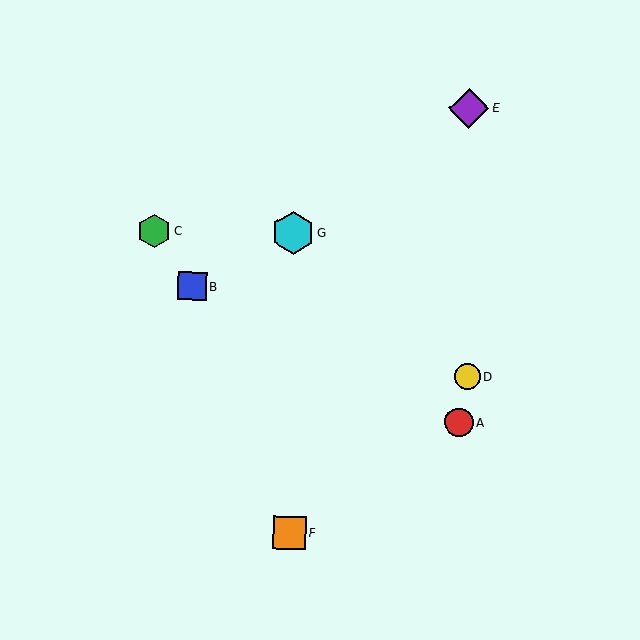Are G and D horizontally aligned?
No, G is at y≈233 and D is at y≈376.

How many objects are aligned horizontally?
2 objects (C, G) are aligned horizontally.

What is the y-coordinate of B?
Object B is at y≈286.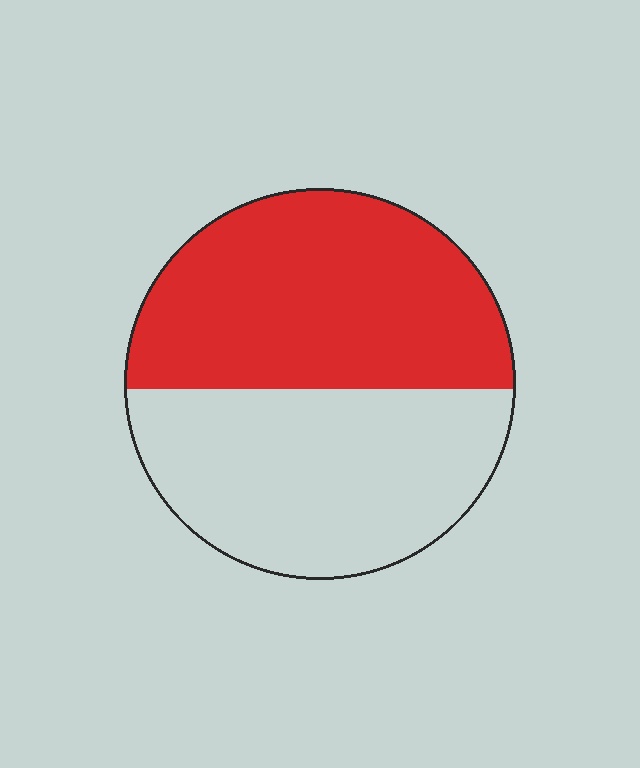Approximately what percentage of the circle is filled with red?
Approximately 50%.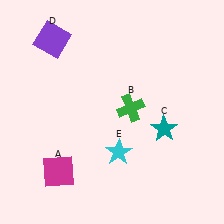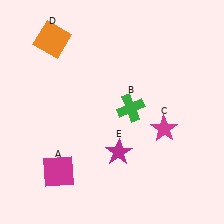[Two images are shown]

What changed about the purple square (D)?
In Image 1, D is purple. In Image 2, it changed to orange.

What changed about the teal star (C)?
In Image 1, C is teal. In Image 2, it changed to magenta.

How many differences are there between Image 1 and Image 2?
There are 3 differences between the two images.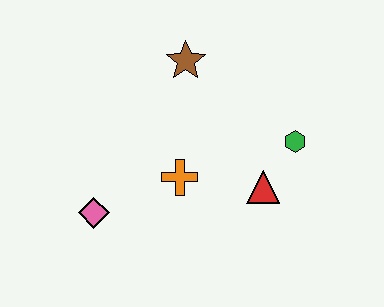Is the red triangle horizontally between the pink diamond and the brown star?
No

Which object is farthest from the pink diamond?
The green hexagon is farthest from the pink diamond.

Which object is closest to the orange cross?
The red triangle is closest to the orange cross.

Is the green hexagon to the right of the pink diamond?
Yes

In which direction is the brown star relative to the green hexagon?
The brown star is to the left of the green hexagon.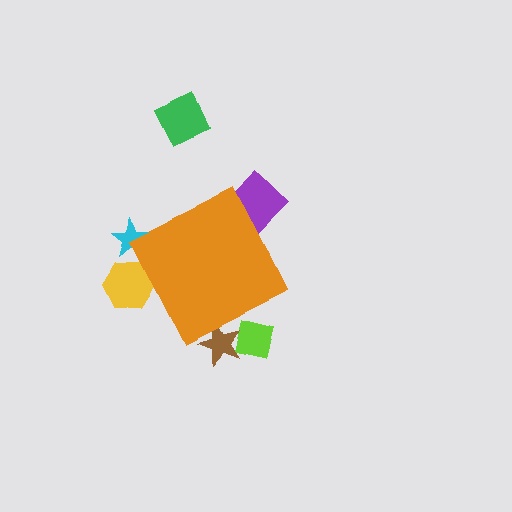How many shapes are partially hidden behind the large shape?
5 shapes are partially hidden.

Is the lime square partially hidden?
Yes, the lime square is partially hidden behind the orange diamond.